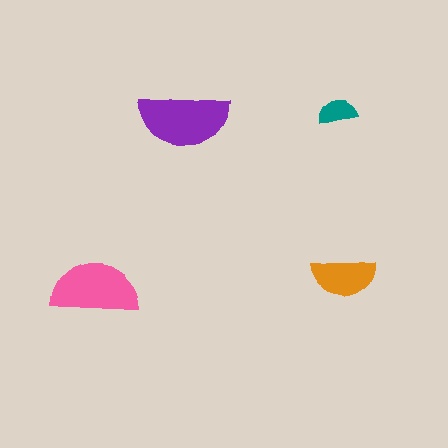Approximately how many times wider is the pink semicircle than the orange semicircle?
About 1.5 times wider.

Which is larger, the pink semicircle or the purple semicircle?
The purple one.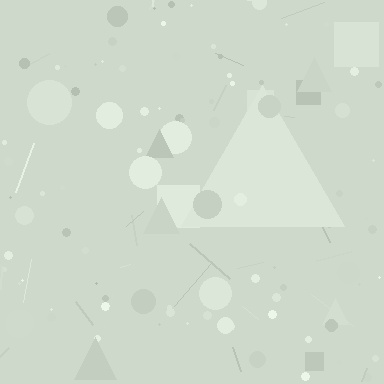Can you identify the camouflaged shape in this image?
The camouflaged shape is a triangle.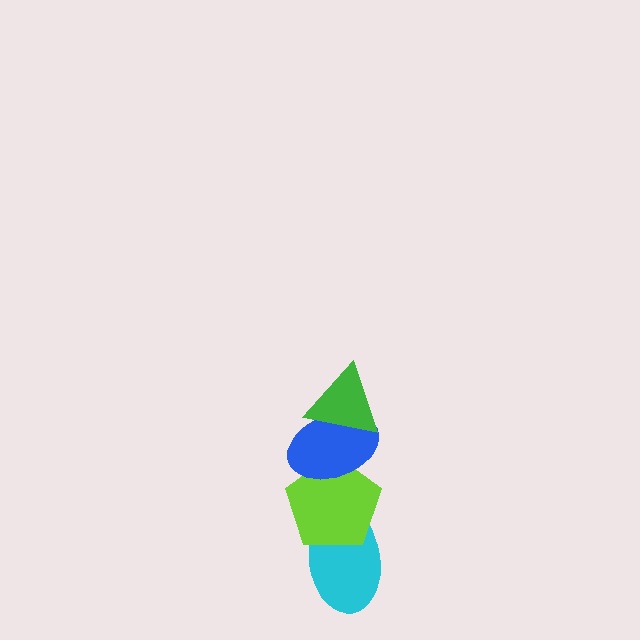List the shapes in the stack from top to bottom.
From top to bottom: the green triangle, the blue ellipse, the lime pentagon, the cyan ellipse.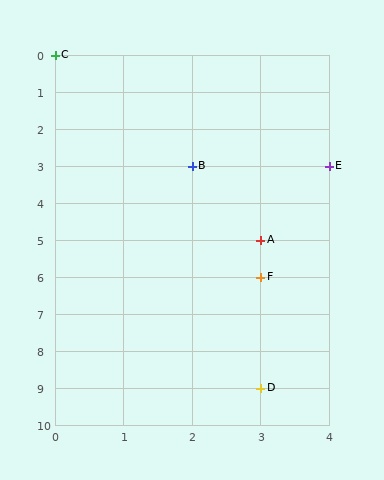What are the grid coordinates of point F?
Point F is at grid coordinates (3, 6).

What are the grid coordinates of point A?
Point A is at grid coordinates (3, 5).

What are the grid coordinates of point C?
Point C is at grid coordinates (0, 0).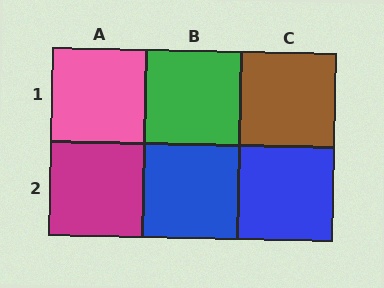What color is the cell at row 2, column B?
Blue.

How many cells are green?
1 cell is green.